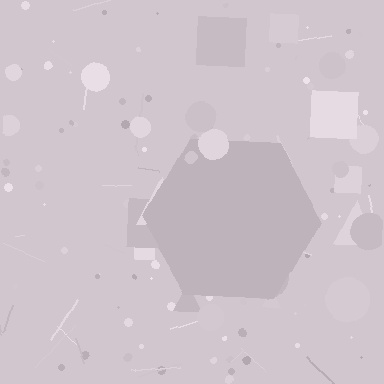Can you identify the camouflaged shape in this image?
The camouflaged shape is a hexagon.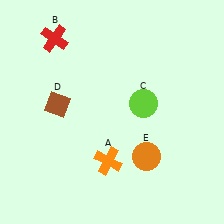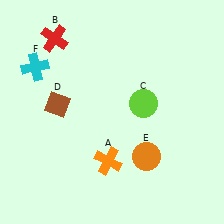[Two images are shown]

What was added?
A cyan cross (F) was added in Image 2.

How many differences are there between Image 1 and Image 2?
There is 1 difference between the two images.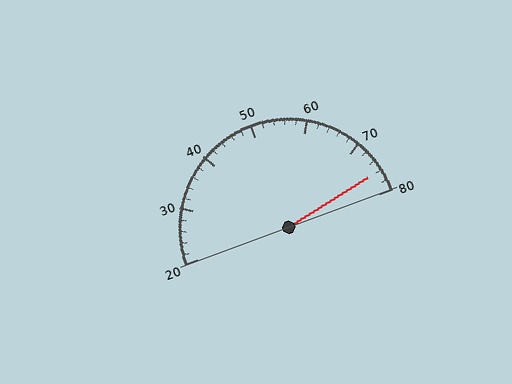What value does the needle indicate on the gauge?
The needle indicates approximately 76.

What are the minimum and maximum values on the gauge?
The gauge ranges from 20 to 80.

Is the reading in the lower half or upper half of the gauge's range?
The reading is in the upper half of the range (20 to 80).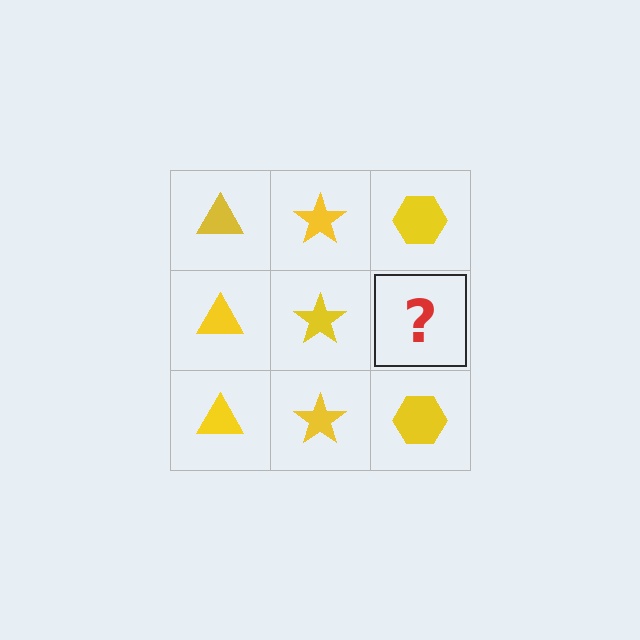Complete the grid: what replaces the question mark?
The question mark should be replaced with a yellow hexagon.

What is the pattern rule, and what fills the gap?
The rule is that each column has a consistent shape. The gap should be filled with a yellow hexagon.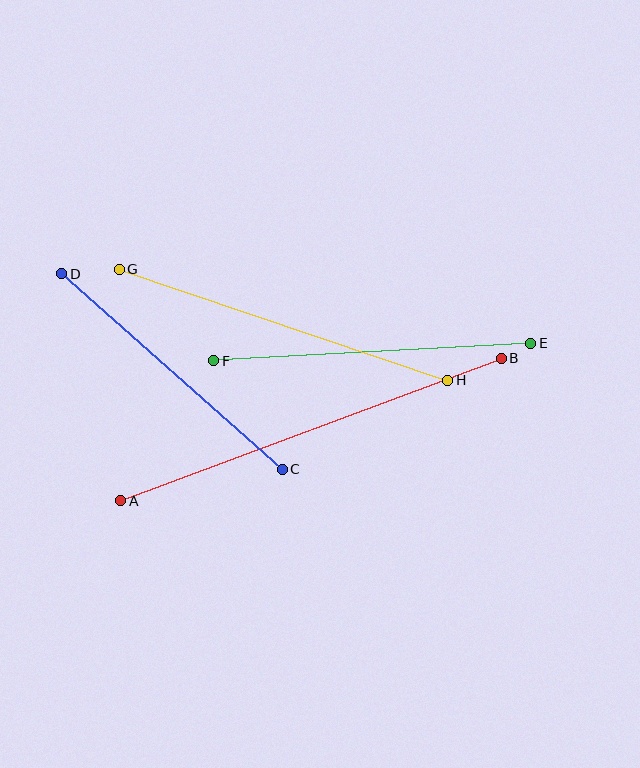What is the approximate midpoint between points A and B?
The midpoint is at approximately (311, 430) pixels.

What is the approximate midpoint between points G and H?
The midpoint is at approximately (283, 325) pixels.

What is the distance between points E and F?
The distance is approximately 317 pixels.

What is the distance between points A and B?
The distance is approximately 406 pixels.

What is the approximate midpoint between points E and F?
The midpoint is at approximately (372, 352) pixels.